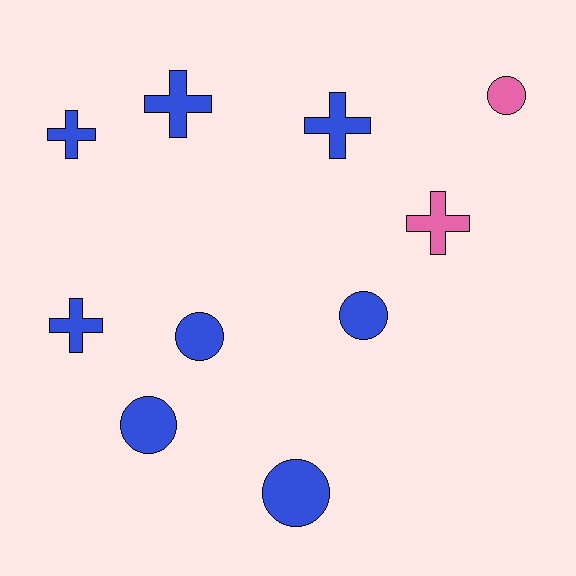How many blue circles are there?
There are 4 blue circles.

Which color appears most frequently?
Blue, with 8 objects.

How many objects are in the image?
There are 10 objects.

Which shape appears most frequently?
Circle, with 5 objects.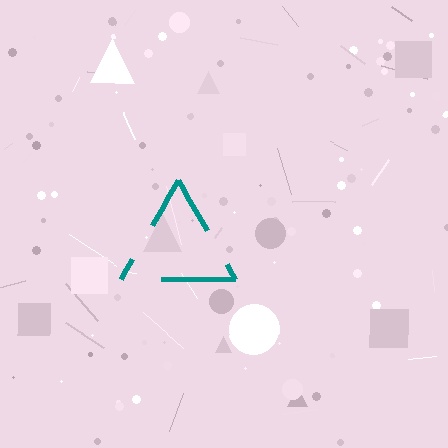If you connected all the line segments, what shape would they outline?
They would outline a triangle.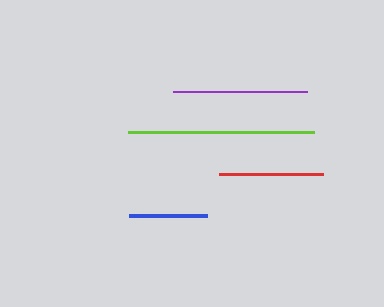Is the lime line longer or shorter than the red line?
The lime line is longer than the red line.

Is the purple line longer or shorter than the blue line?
The purple line is longer than the blue line.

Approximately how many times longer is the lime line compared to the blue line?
The lime line is approximately 2.4 times the length of the blue line.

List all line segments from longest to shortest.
From longest to shortest: lime, purple, red, blue.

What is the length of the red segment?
The red segment is approximately 103 pixels long.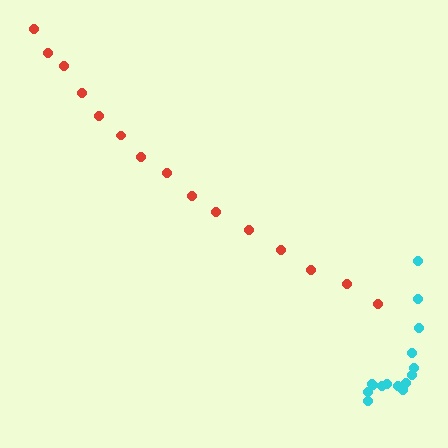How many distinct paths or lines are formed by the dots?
There are 2 distinct paths.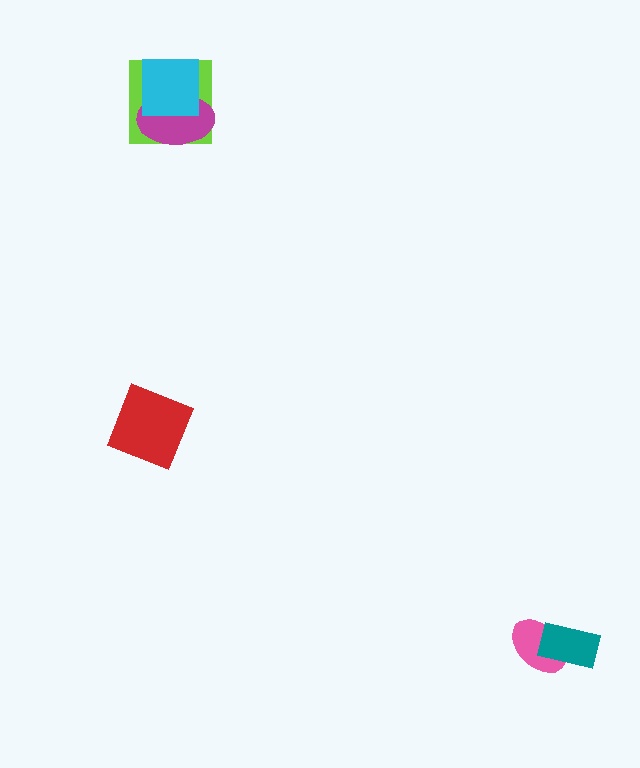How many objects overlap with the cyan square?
2 objects overlap with the cyan square.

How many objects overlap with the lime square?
2 objects overlap with the lime square.